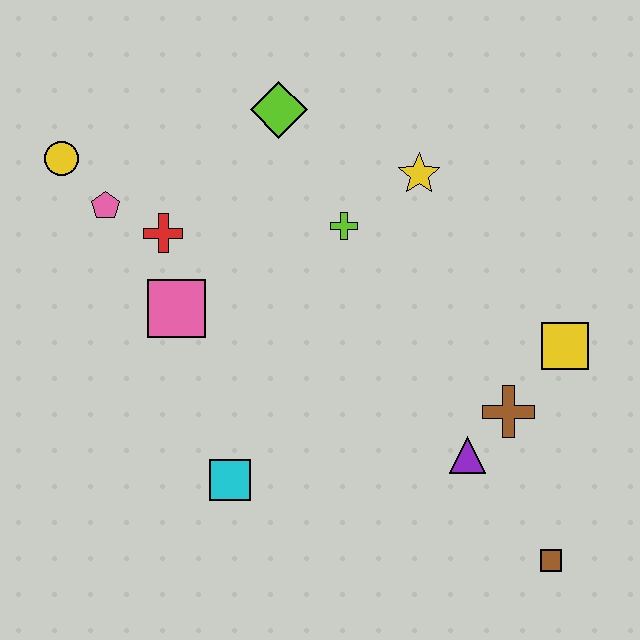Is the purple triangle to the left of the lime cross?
No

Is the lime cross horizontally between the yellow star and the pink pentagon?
Yes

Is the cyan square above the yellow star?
No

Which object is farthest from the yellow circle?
The brown square is farthest from the yellow circle.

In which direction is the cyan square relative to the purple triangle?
The cyan square is to the left of the purple triangle.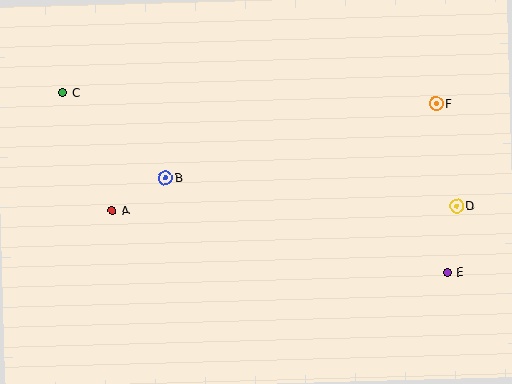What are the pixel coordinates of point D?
Point D is at (457, 207).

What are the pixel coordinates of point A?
Point A is at (112, 211).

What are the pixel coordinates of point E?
Point E is at (448, 273).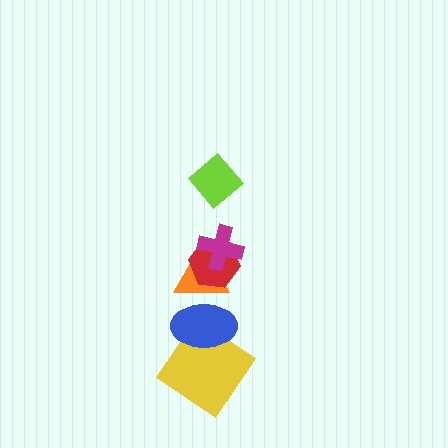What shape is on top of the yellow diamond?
The blue ellipse is on top of the yellow diamond.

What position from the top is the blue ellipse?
The blue ellipse is 5th from the top.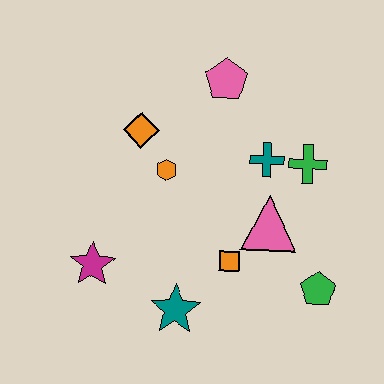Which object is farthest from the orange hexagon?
The green pentagon is farthest from the orange hexagon.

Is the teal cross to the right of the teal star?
Yes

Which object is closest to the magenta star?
The teal star is closest to the magenta star.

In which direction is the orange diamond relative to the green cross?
The orange diamond is to the left of the green cross.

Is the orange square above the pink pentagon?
No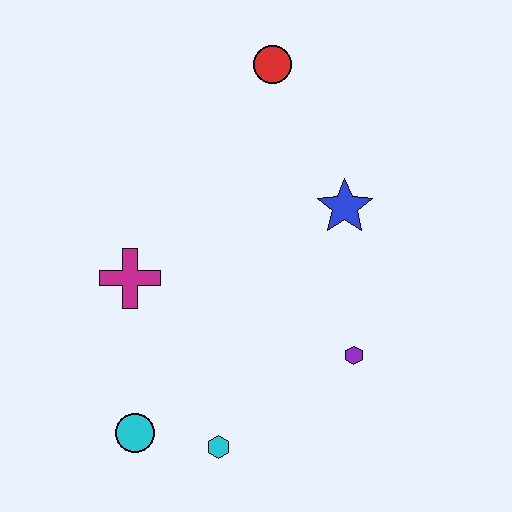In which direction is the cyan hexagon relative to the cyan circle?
The cyan hexagon is to the right of the cyan circle.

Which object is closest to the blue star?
The purple hexagon is closest to the blue star.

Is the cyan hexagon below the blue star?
Yes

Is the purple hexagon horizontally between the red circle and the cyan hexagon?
No